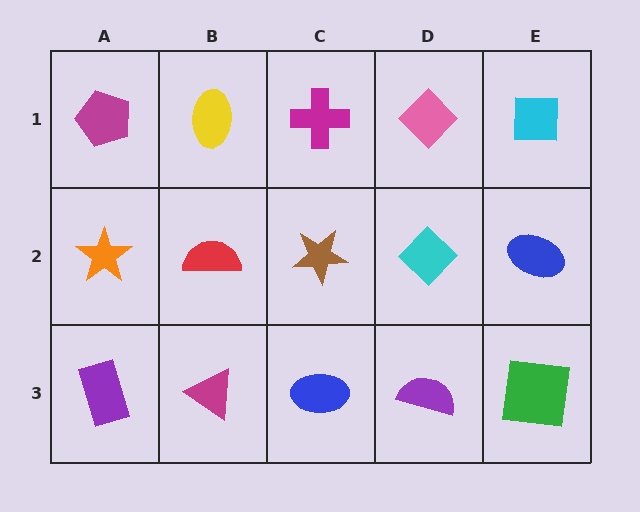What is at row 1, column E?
A cyan square.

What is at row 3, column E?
A green square.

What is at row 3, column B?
A magenta triangle.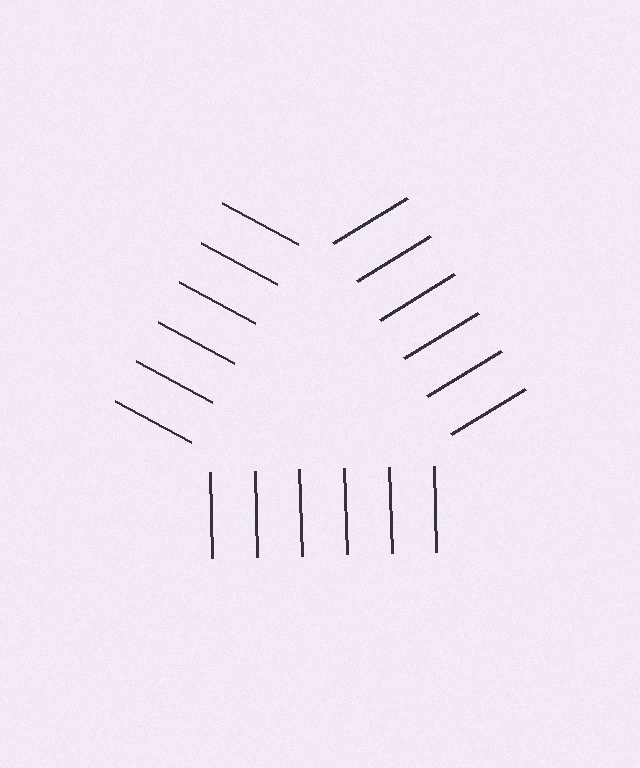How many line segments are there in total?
18 — 6 along each of the 3 edges.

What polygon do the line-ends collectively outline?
An illusory triangle — the line segments terminate on its edges but no continuous stroke is drawn.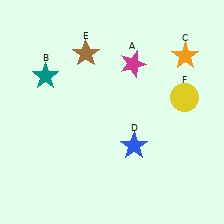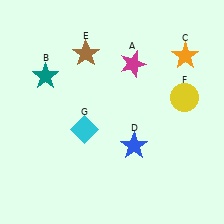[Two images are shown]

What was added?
A cyan diamond (G) was added in Image 2.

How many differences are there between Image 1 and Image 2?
There is 1 difference between the two images.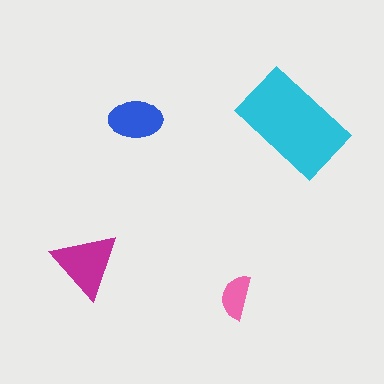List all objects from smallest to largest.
The pink semicircle, the blue ellipse, the magenta triangle, the cyan rectangle.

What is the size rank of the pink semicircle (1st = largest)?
4th.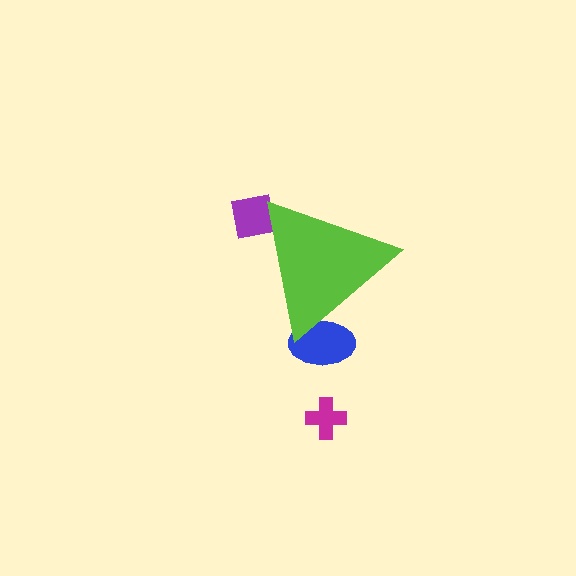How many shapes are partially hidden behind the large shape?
2 shapes are partially hidden.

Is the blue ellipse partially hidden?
Yes, the blue ellipse is partially hidden behind the lime triangle.